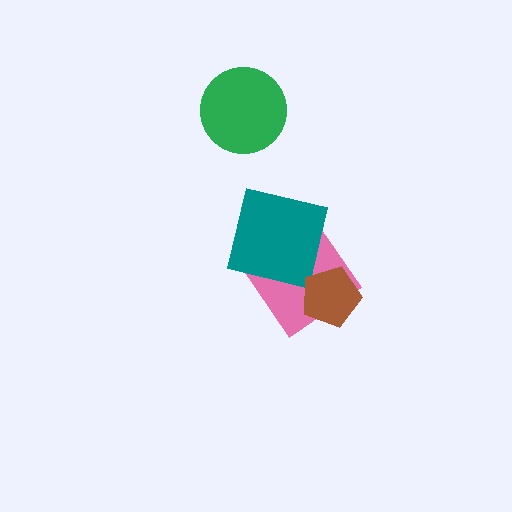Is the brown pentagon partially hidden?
No, no other shape covers it.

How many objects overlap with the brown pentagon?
1 object overlaps with the brown pentagon.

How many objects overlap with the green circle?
0 objects overlap with the green circle.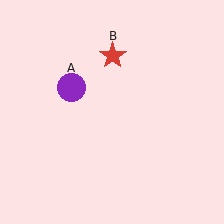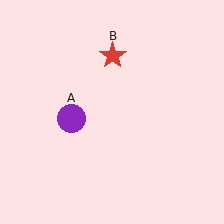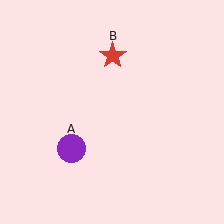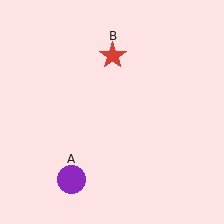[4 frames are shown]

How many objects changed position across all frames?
1 object changed position: purple circle (object A).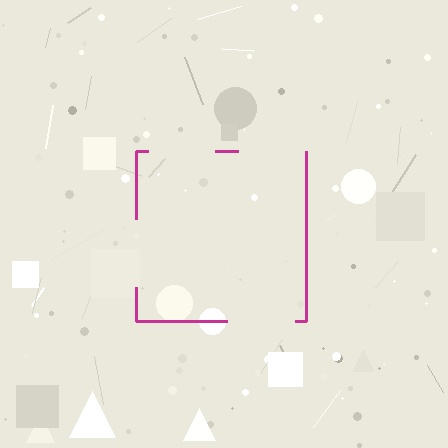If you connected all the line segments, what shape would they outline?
They would outline a square.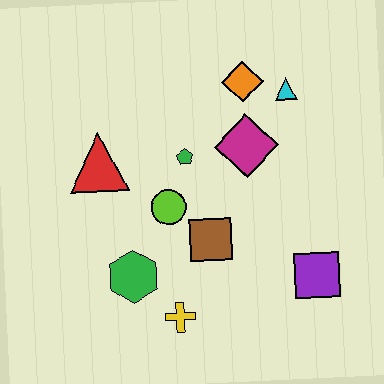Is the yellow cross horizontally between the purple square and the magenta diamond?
No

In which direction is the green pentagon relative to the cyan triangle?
The green pentagon is to the left of the cyan triangle.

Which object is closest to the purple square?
The brown square is closest to the purple square.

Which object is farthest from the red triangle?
The purple square is farthest from the red triangle.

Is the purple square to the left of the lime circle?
No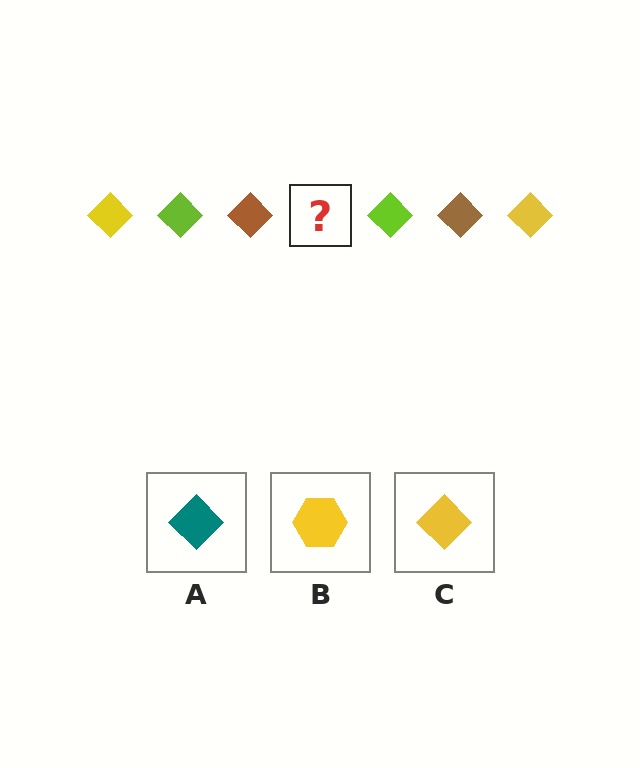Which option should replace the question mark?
Option C.